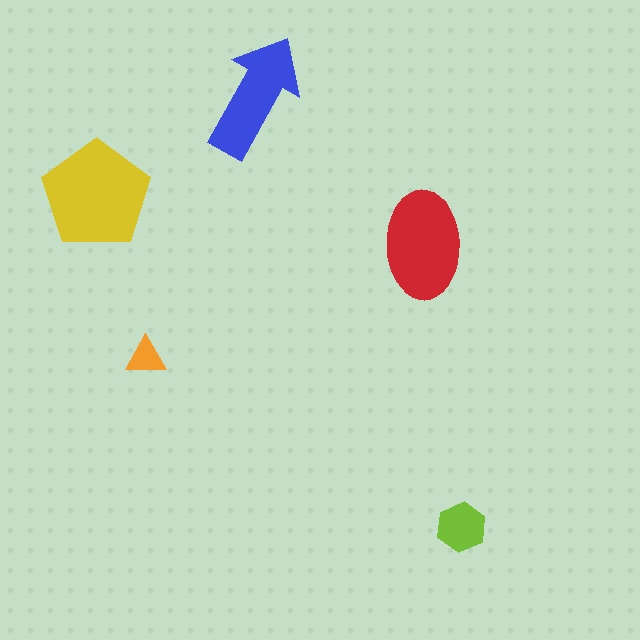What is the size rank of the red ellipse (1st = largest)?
2nd.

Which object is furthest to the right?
The lime hexagon is rightmost.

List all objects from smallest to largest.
The orange triangle, the lime hexagon, the blue arrow, the red ellipse, the yellow pentagon.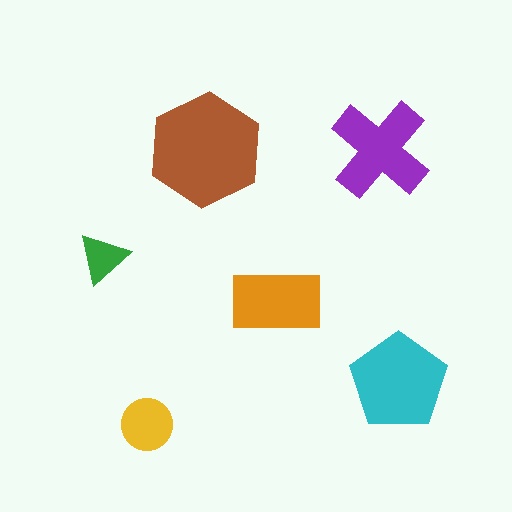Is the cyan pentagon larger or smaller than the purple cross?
Larger.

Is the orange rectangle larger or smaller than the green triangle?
Larger.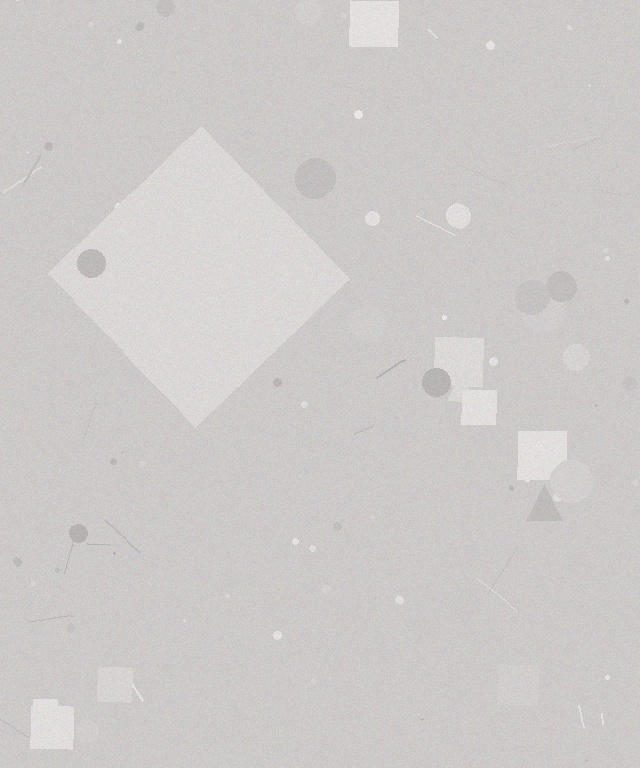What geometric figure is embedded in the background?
A diamond is embedded in the background.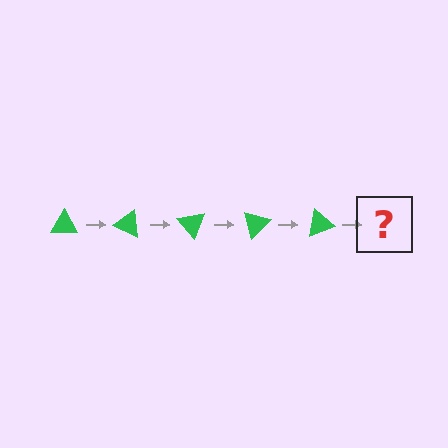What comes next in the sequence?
The next element should be a green triangle rotated 125 degrees.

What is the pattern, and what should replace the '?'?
The pattern is that the triangle rotates 25 degrees each step. The '?' should be a green triangle rotated 125 degrees.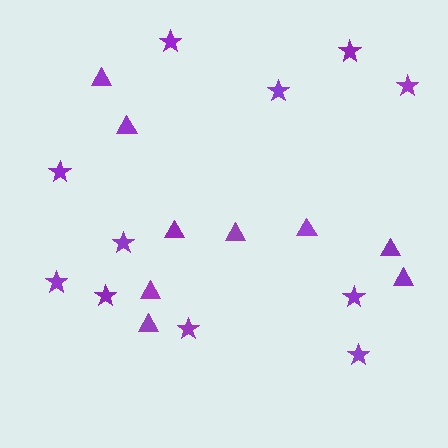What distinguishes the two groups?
There are 2 groups: one group of stars (11) and one group of triangles (9).